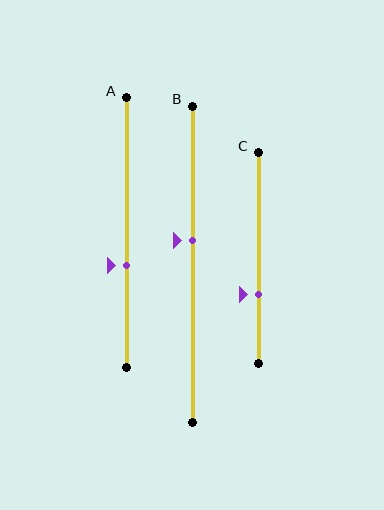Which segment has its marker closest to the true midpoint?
Segment B has its marker closest to the true midpoint.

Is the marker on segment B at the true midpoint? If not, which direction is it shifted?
No, the marker on segment B is shifted upward by about 8% of the segment length.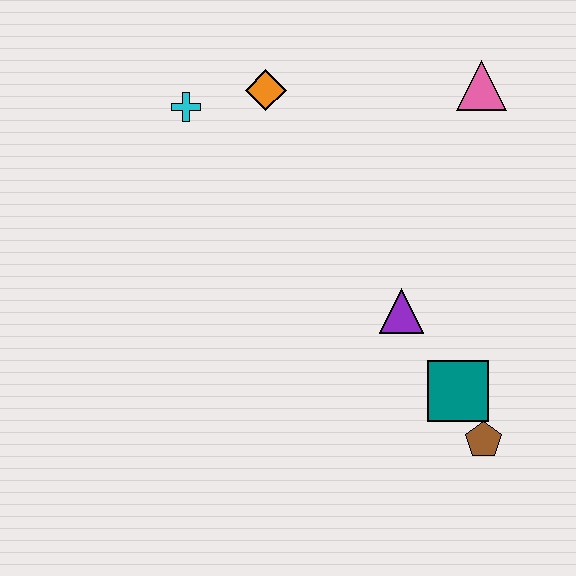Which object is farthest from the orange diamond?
The brown pentagon is farthest from the orange diamond.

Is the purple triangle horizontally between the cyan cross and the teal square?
Yes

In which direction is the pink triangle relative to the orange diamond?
The pink triangle is to the right of the orange diamond.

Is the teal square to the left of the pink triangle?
Yes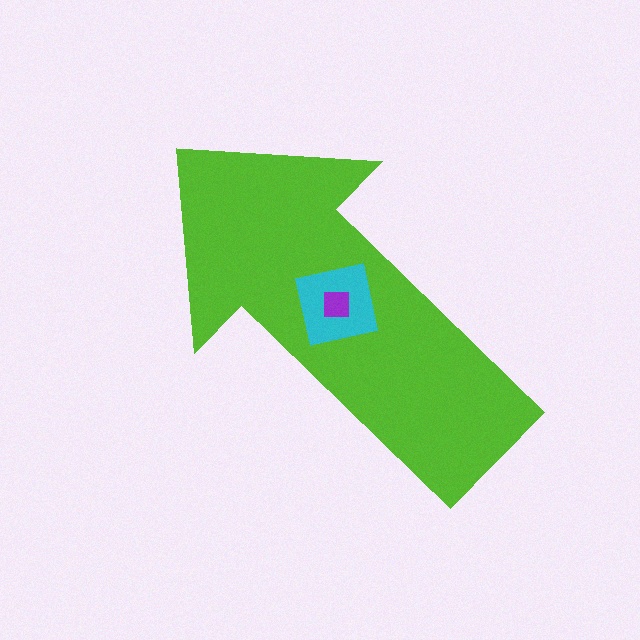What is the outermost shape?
The lime arrow.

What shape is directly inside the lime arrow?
The cyan square.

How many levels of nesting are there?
3.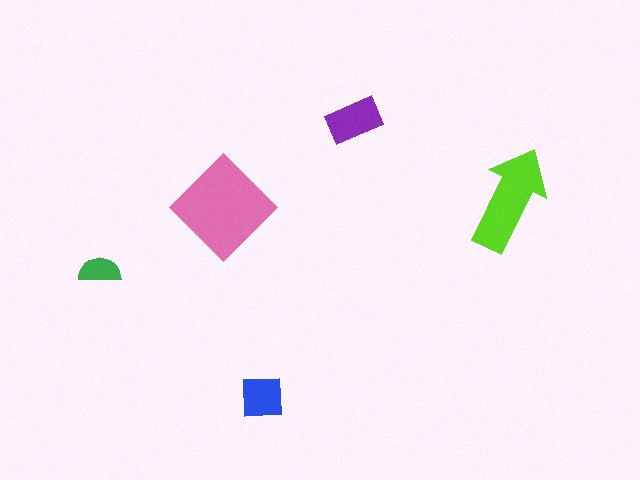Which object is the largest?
The pink diamond.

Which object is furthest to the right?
The lime arrow is rightmost.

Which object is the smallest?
The green semicircle.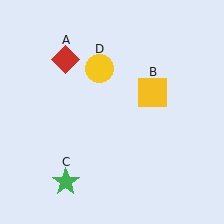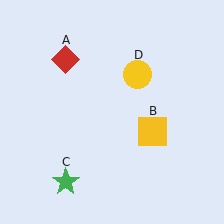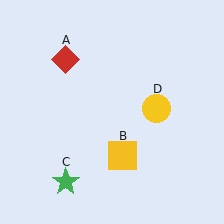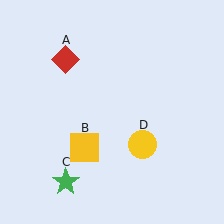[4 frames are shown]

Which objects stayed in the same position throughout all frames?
Red diamond (object A) and green star (object C) remained stationary.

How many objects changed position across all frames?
2 objects changed position: yellow square (object B), yellow circle (object D).